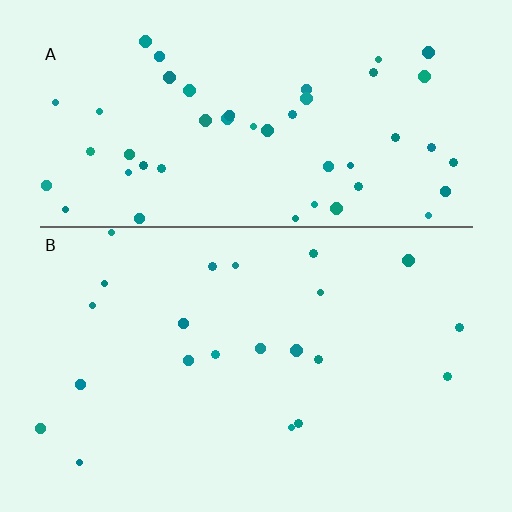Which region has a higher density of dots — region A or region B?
A (the top).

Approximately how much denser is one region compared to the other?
Approximately 2.3× — region A over region B.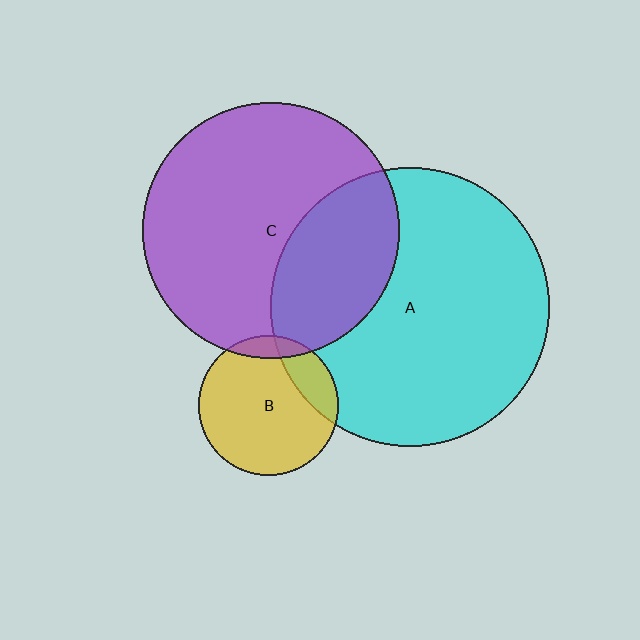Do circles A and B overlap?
Yes.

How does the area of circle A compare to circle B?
Approximately 4.0 times.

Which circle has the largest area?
Circle A (cyan).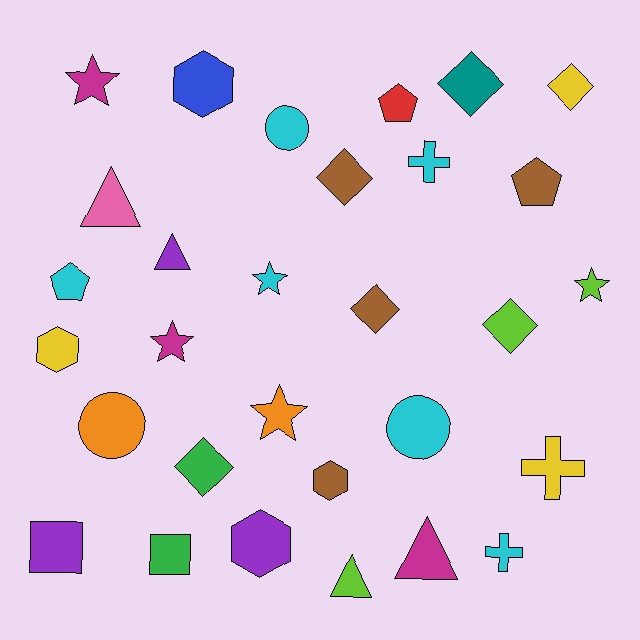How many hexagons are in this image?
There are 4 hexagons.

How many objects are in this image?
There are 30 objects.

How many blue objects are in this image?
There is 1 blue object.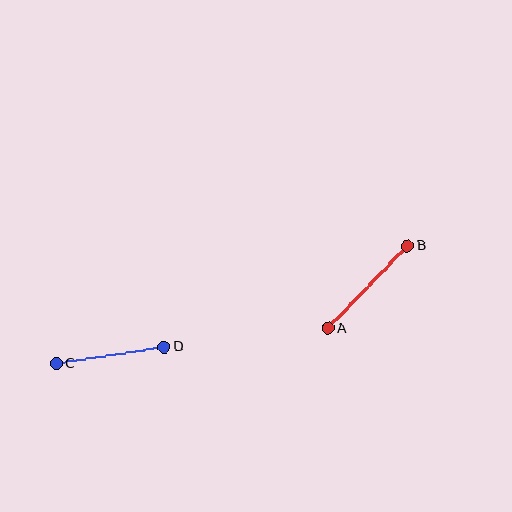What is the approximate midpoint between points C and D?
The midpoint is at approximately (110, 355) pixels.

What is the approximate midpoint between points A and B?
The midpoint is at approximately (368, 287) pixels.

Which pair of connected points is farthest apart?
Points A and B are farthest apart.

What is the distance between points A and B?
The distance is approximately 114 pixels.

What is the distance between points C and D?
The distance is approximately 109 pixels.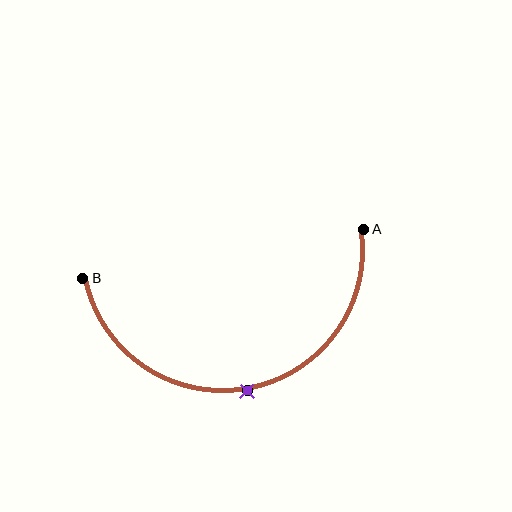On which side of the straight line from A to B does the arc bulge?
The arc bulges below the straight line connecting A and B.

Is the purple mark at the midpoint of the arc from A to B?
Yes. The purple mark lies on the arc at equal arc-length from both A and B — it is the arc midpoint.